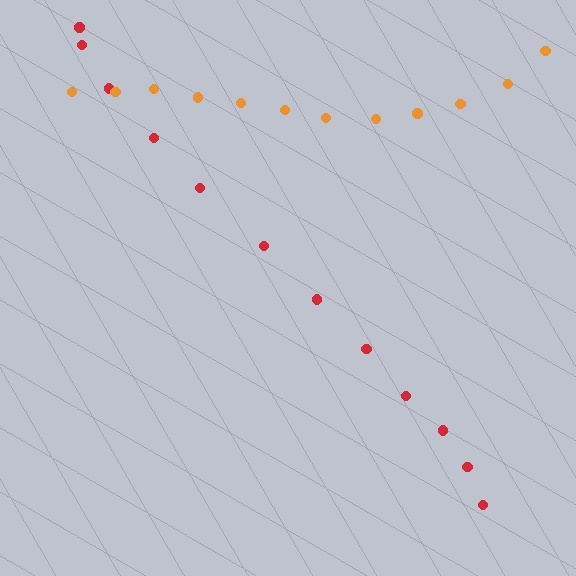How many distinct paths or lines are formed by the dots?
There are 2 distinct paths.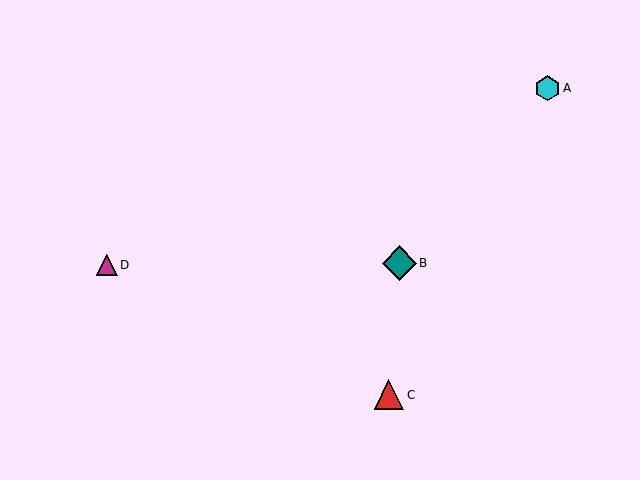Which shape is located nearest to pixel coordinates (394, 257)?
The teal diamond (labeled B) at (399, 263) is nearest to that location.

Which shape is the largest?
The teal diamond (labeled B) is the largest.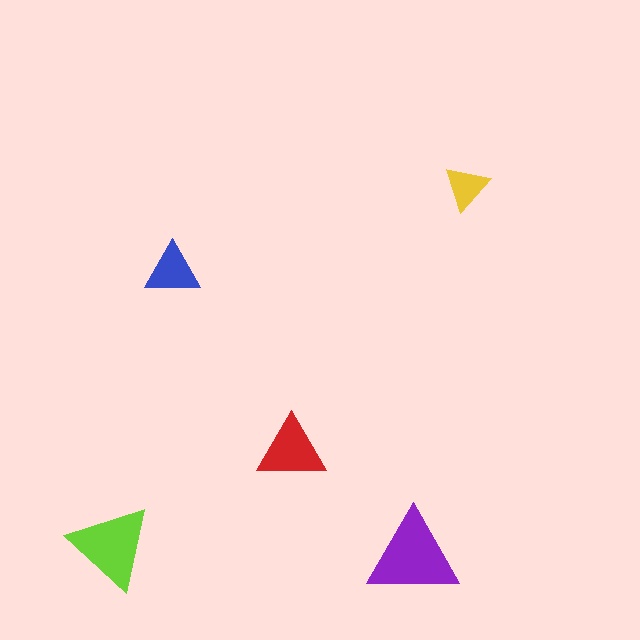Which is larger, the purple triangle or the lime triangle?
The purple one.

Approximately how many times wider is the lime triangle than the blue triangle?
About 1.5 times wider.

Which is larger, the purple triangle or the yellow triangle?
The purple one.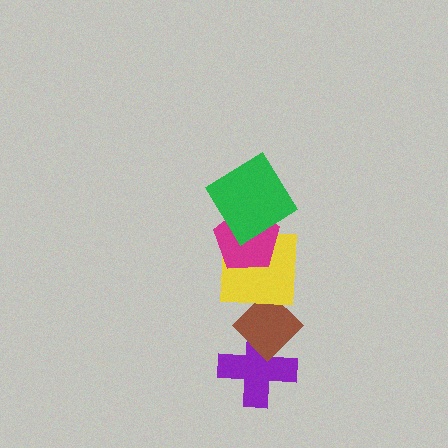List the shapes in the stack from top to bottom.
From top to bottom: the green diamond, the magenta pentagon, the yellow square, the brown diamond, the purple cross.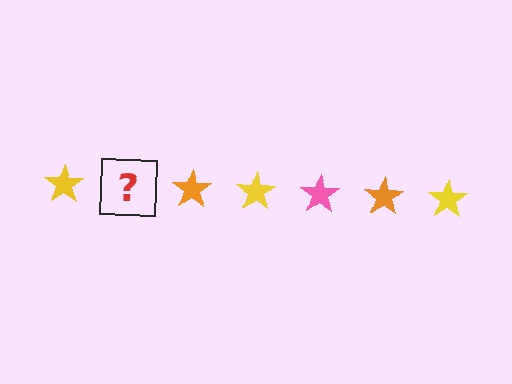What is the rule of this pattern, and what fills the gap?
The rule is that the pattern cycles through yellow, pink, orange stars. The gap should be filled with a pink star.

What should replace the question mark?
The question mark should be replaced with a pink star.